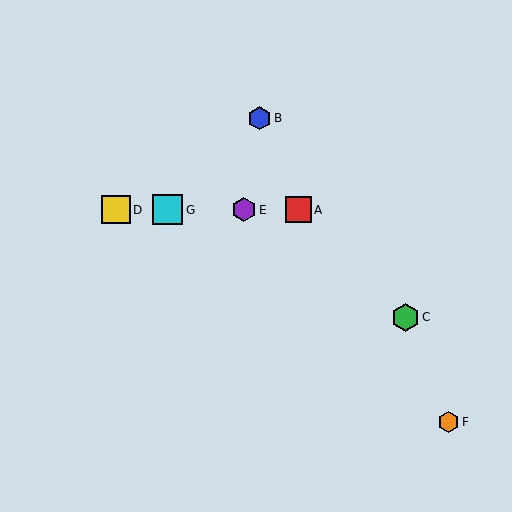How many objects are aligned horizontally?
4 objects (A, D, E, G) are aligned horizontally.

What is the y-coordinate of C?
Object C is at y≈317.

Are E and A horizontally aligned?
Yes, both are at y≈210.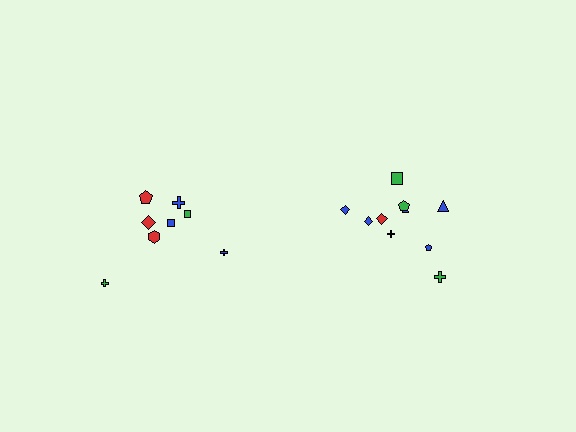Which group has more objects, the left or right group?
The right group.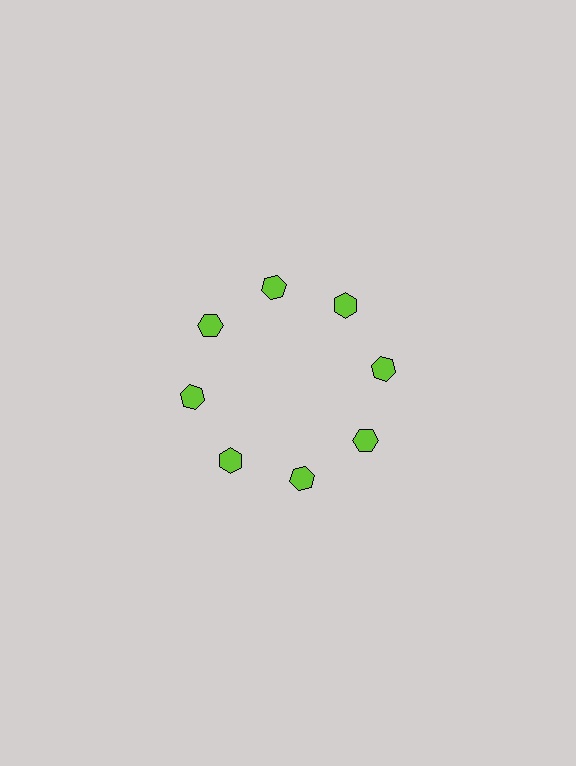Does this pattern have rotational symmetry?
Yes, this pattern has 8-fold rotational symmetry. It looks the same after rotating 45 degrees around the center.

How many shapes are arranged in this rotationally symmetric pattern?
There are 8 shapes, arranged in 8 groups of 1.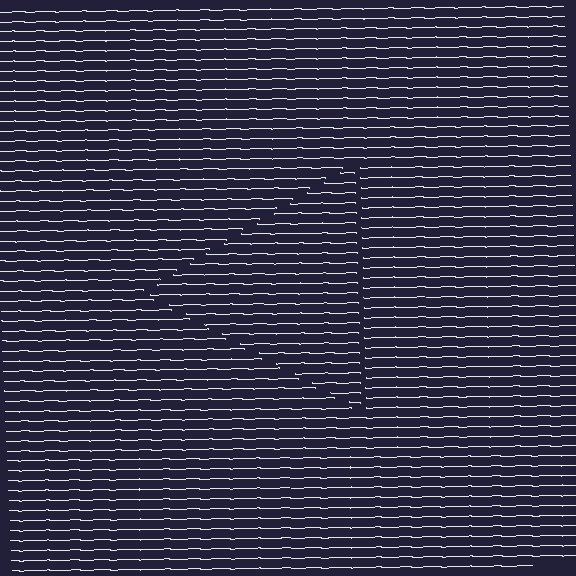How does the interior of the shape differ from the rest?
The interior of the shape contains the same grating, shifted by half a period — the contour is defined by the phase discontinuity where line-ends from the inner and outer gratings abut.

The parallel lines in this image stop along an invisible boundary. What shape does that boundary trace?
An illusory triangle. The interior of the shape contains the same grating, shifted by half a period — the contour is defined by the phase discontinuity where line-ends from the inner and outer gratings abut.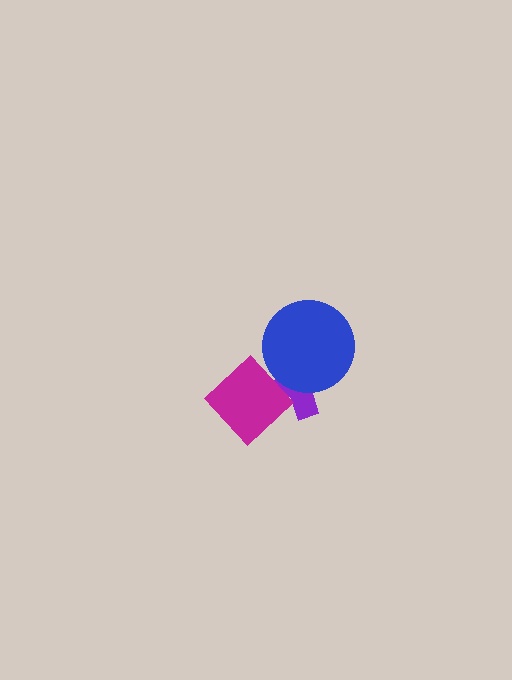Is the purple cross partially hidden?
Yes, it is partially covered by another shape.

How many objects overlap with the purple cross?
2 objects overlap with the purple cross.